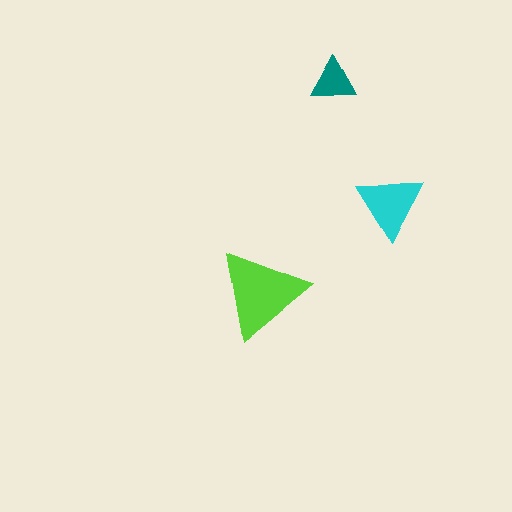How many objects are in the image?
There are 3 objects in the image.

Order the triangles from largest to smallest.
the lime one, the cyan one, the teal one.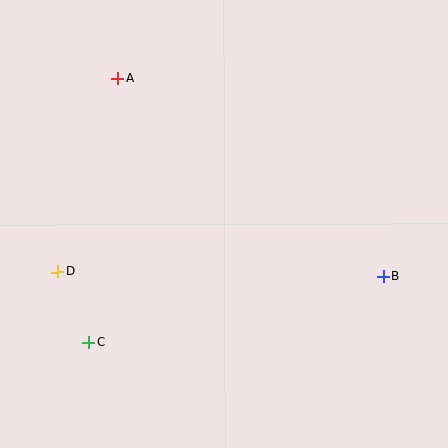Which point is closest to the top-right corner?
Point B is closest to the top-right corner.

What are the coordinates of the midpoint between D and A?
The midpoint between D and A is at (88, 175).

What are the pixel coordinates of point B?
Point B is at (383, 276).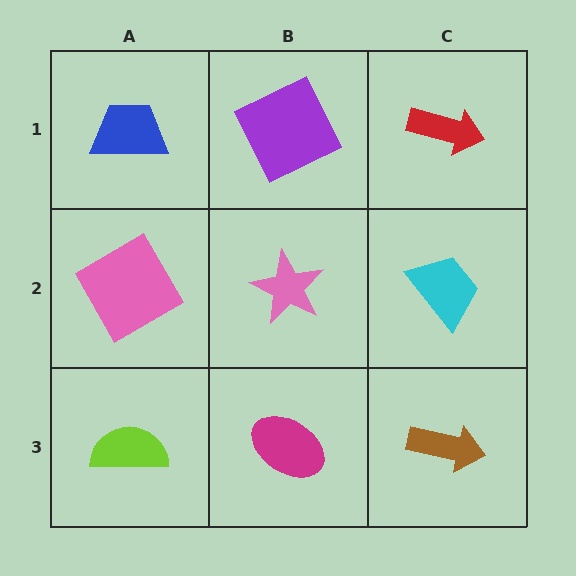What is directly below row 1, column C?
A cyan trapezoid.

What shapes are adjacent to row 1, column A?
A pink square (row 2, column A), a purple square (row 1, column B).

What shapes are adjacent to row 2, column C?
A red arrow (row 1, column C), a brown arrow (row 3, column C), a pink star (row 2, column B).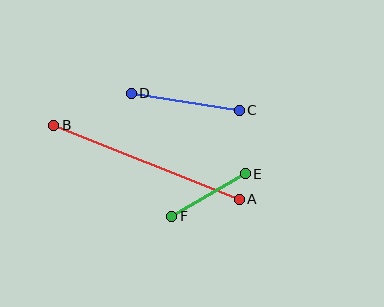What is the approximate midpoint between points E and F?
The midpoint is at approximately (209, 195) pixels.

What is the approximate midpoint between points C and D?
The midpoint is at approximately (185, 102) pixels.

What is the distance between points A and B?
The distance is approximately 200 pixels.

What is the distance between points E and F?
The distance is approximately 85 pixels.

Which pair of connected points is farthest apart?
Points A and B are farthest apart.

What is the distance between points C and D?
The distance is approximately 109 pixels.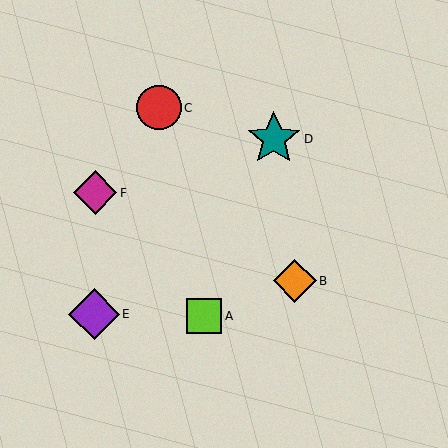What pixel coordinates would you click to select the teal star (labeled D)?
Click at (274, 139) to select the teal star D.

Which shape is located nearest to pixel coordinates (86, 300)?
The purple diamond (labeled E) at (94, 314) is nearest to that location.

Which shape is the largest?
The teal star (labeled D) is the largest.